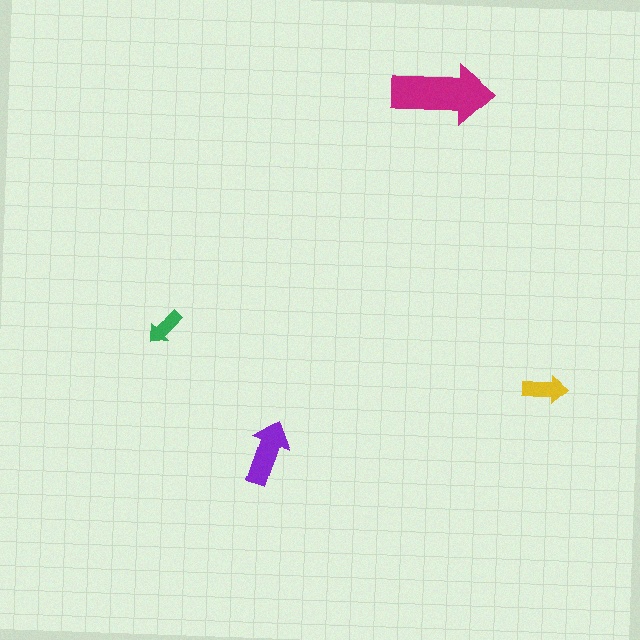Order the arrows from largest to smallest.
the magenta one, the purple one, the yellow one, the green one.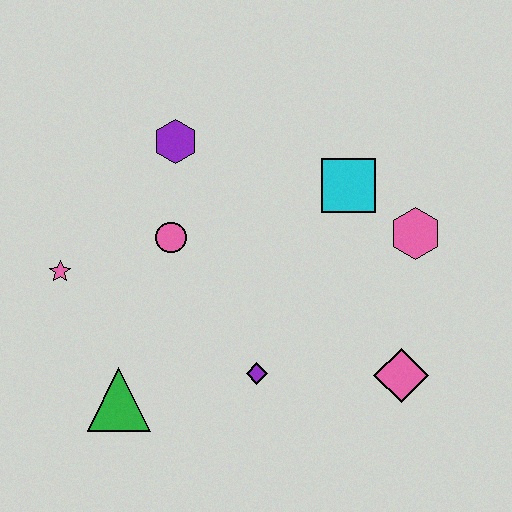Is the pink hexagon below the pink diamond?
No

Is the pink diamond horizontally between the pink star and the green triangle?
No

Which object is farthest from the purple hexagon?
The pink diamond is farthest from the purple hexagon.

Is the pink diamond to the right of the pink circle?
Yes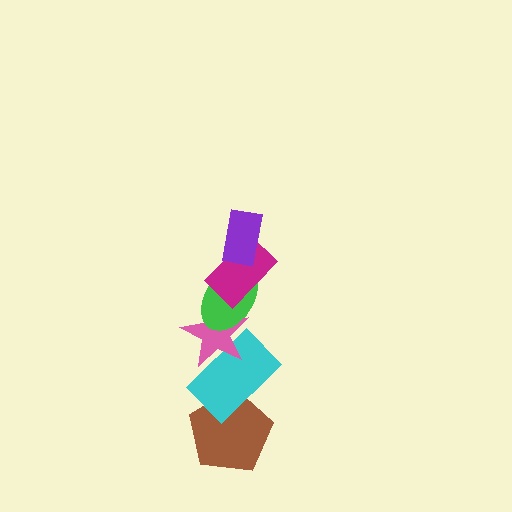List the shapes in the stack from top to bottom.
From top to bottom: the purple rectangle, the magenta rectangle, the green ellipse, the pink star, the cyan rectangle, the brown pentagon.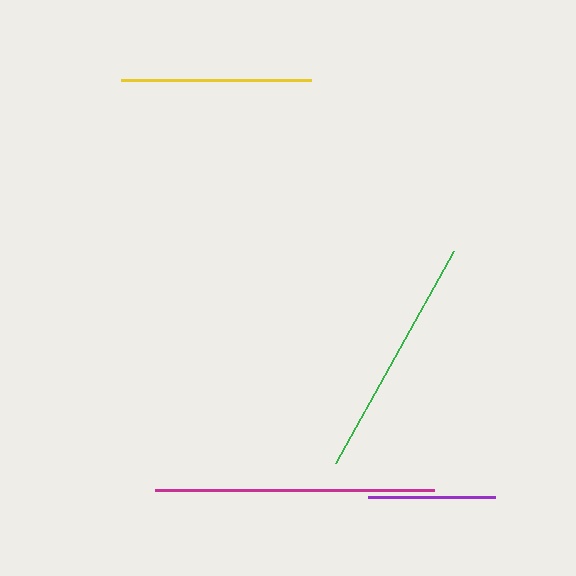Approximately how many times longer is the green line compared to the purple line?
The green line is approximately 1.9 times the length of the purple line.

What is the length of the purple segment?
The purple segment is approximately 127 pixels long.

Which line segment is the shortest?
The purple line is the shortest at approximately 127 pixels.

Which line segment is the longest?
The magenta line is the longest at approximately 279 pixels.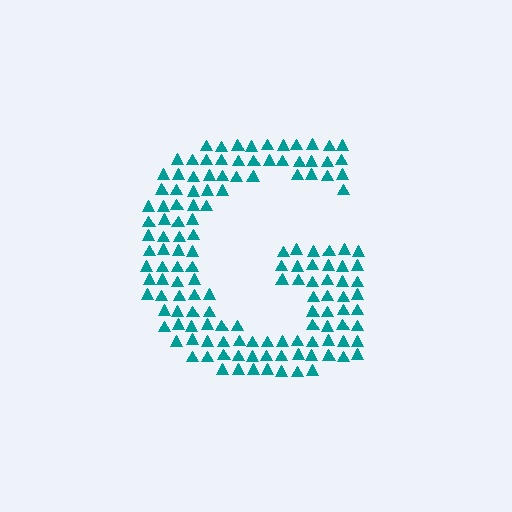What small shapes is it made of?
It is made of small triangles.